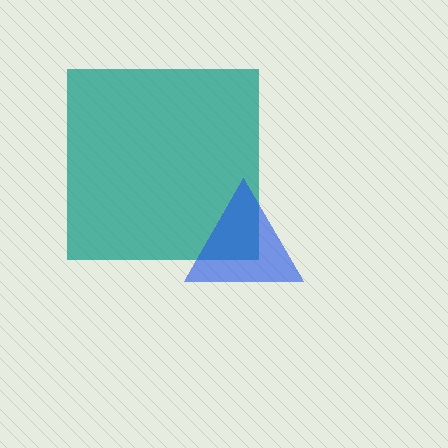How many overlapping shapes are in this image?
There are 2 overlapping shapes in the image.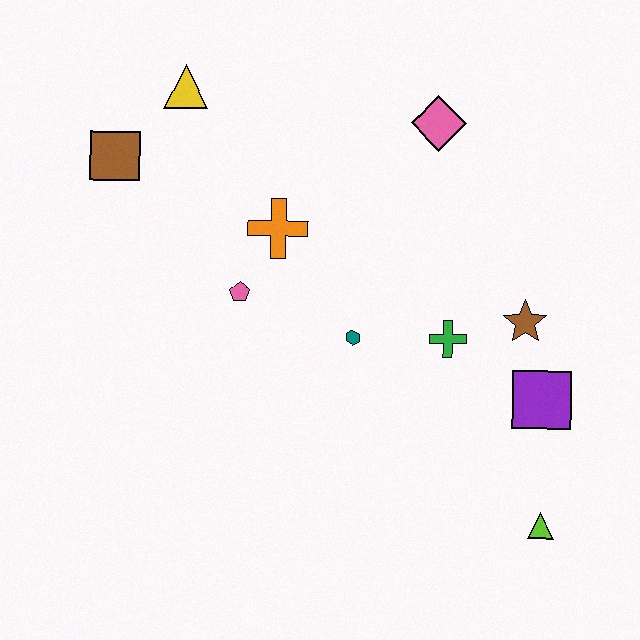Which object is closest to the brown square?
The yellow triangle is closest to the brown square.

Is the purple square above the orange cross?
No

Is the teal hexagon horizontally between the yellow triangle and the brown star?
Yes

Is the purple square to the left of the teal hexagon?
No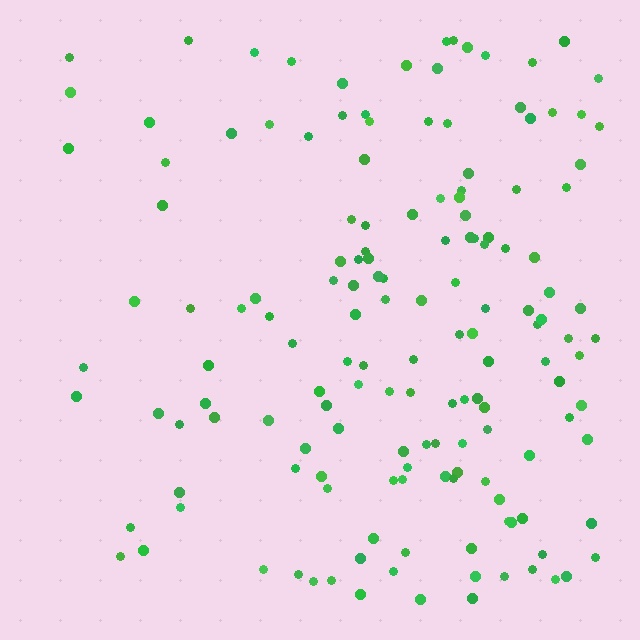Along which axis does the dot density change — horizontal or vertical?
Horizontal.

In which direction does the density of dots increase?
From left to right, with the right side densest.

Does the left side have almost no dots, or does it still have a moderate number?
Still a moderate number, just noticeably fewer than the right.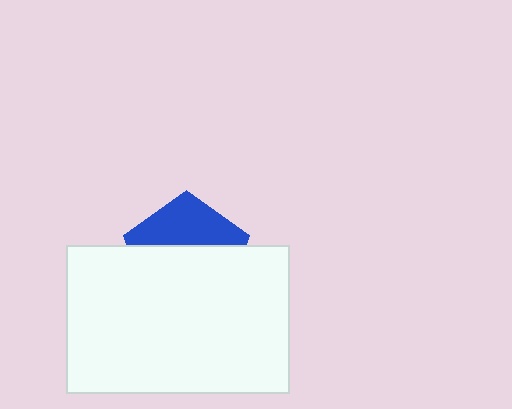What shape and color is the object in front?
The object in front is a white rectangle.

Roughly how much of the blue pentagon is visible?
A small part of it is visible (roughly 39%).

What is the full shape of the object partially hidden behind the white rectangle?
The partially hidden object is a blue pentagon.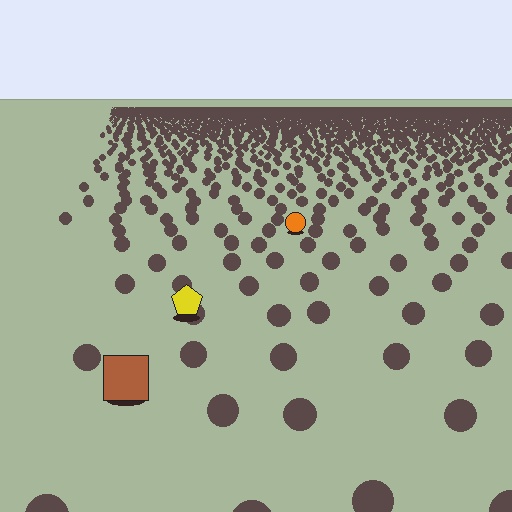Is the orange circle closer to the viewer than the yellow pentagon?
No. The yellow pentagon is closer — you can tell from the texture gradient: the ground texture is coarser near it.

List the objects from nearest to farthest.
From nearest to farthest: the brown square, the yellow pentagon, the orange circle.